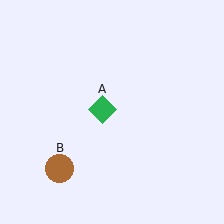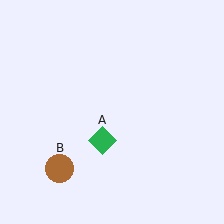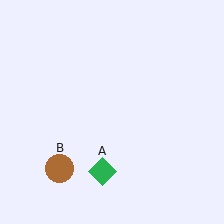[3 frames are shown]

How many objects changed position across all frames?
1 object changed position: green diamond (object A).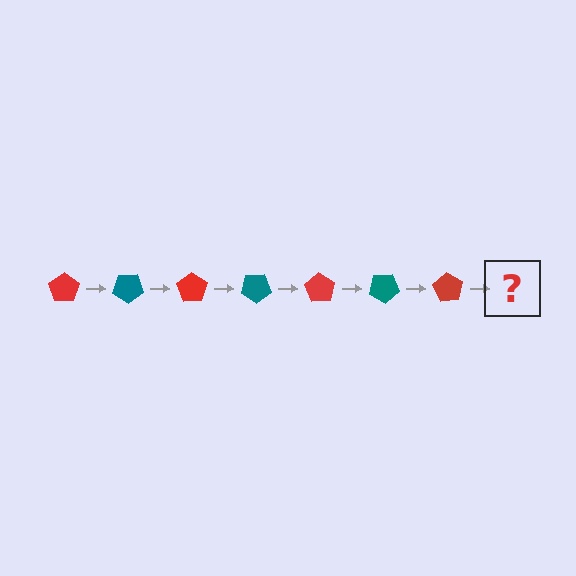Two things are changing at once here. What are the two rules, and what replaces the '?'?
The two rules are that it rotates 35 degrees each step and the color cycles through red and teal. The '?' should be a teal pentagon, rotated 245 degrees from the start.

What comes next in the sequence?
The next element should be a teal pentagon, rotated 245 degrees from the start.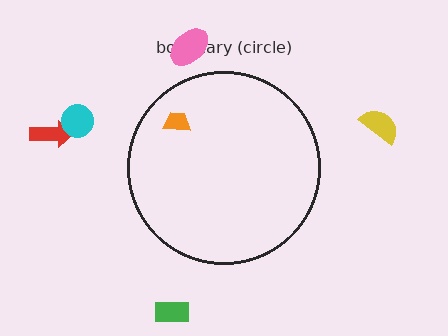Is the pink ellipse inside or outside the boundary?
Outside.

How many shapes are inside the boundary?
1 inside, 5 outside.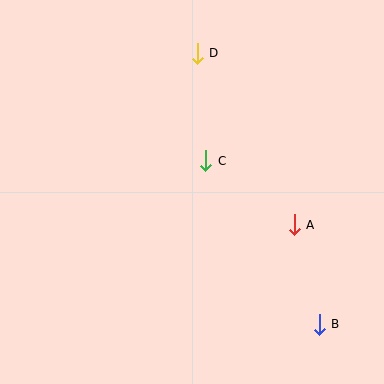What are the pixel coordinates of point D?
Point D is at (197, 53).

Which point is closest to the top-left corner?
Point D is closest to the top-left corner.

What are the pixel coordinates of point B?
Point B is at (319, 324).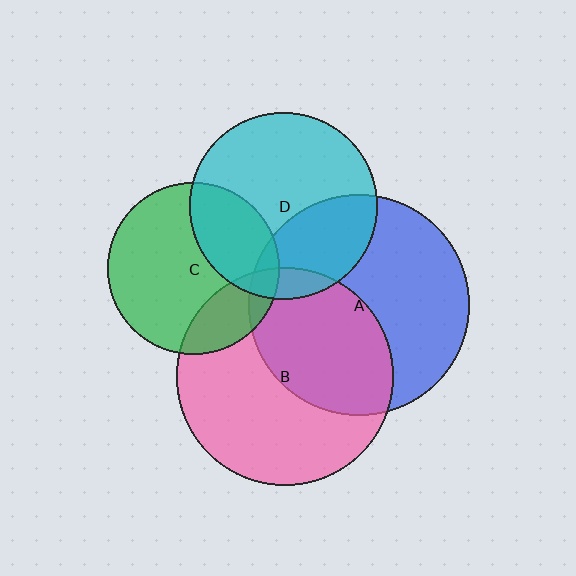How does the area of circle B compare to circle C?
Approximately 1.6 times.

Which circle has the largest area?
Circle A (blue).